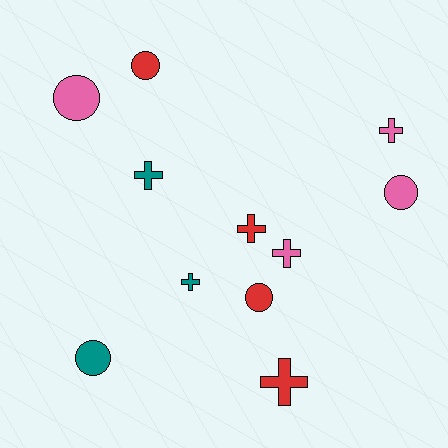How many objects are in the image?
There are 11 objects.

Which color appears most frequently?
Pink, with 4 objects.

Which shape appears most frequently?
Cross, with 6 objects.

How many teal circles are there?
There is 1 teal circle.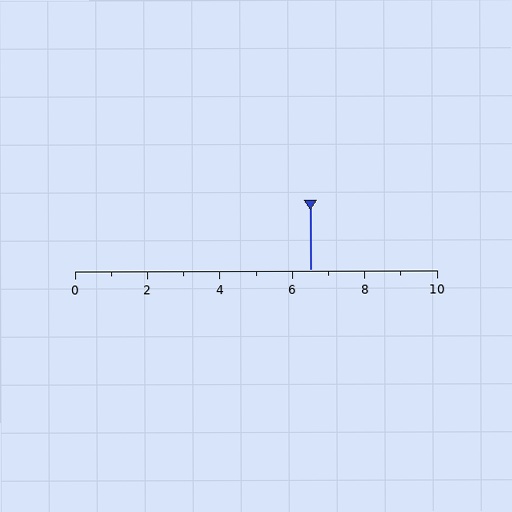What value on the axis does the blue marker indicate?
The marker indicates approximately 6.5.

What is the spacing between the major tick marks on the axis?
The major ticks are spaced 2 apart.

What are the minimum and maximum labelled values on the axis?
The axis runs from 0 to 10.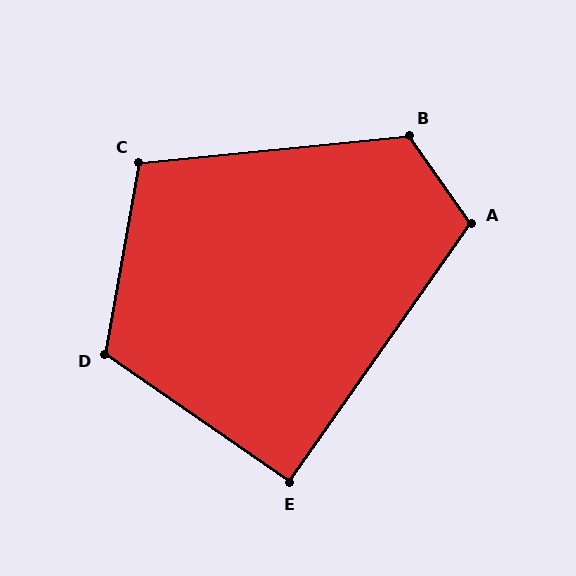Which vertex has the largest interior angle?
B, at approximately 120 degrees.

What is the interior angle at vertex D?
Approximately 115 degrees (obtuse).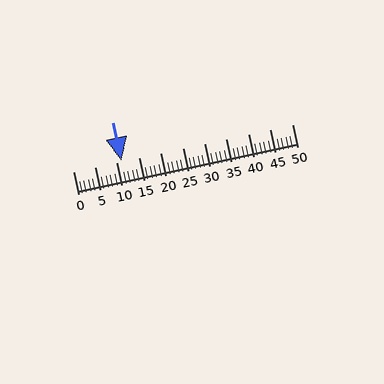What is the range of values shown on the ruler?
The ruler shows values from 0 to 50.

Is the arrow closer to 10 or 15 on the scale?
The arrow is closer to 10.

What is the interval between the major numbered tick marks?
The major tick marks are spaced 5 units apart.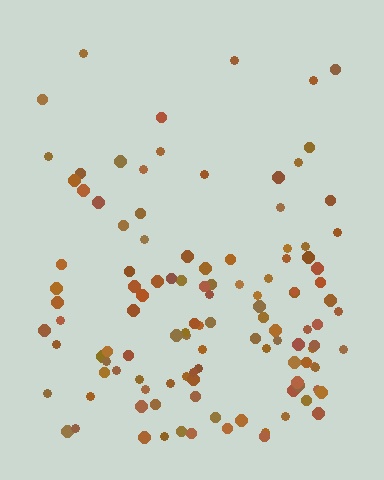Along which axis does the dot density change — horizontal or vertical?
Vertical.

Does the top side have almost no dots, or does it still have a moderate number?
Still a moderate number, just noticeably fewer than the bottom.